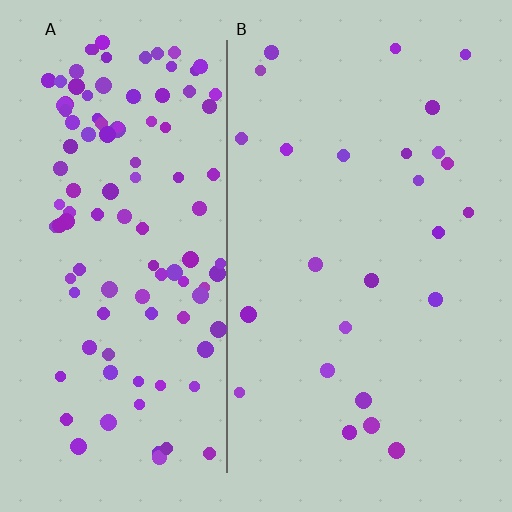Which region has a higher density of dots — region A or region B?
A (the left).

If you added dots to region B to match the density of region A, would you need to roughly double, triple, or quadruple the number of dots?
Approximately quadruple.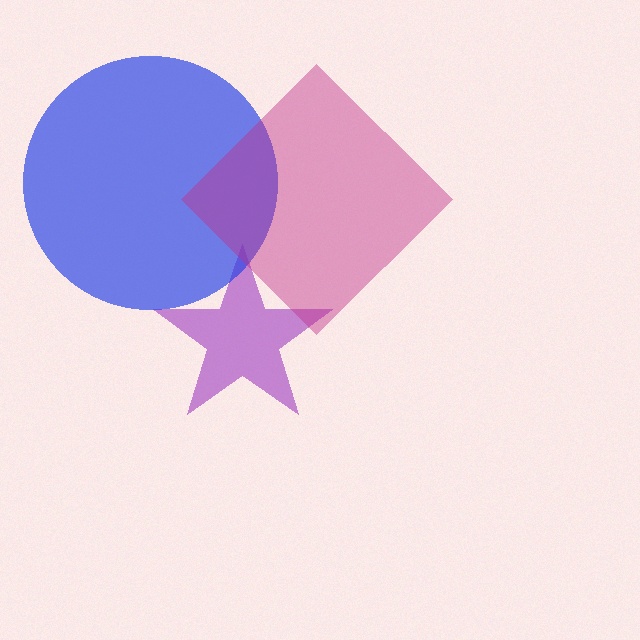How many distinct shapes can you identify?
There are 3 distinct shapes: a purple star, a blue circle, a magenta diamond.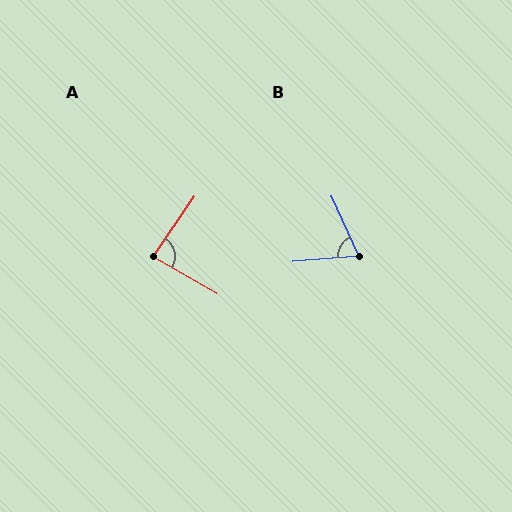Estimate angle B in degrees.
Approximately 70 degrees.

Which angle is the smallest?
B, at approximately 70 degrees.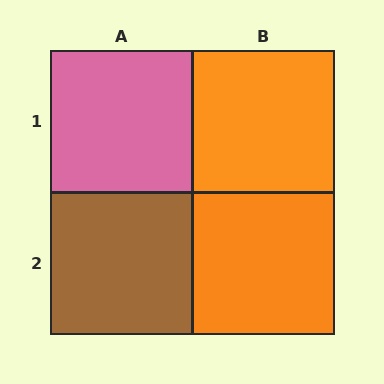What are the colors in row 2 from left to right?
Brown, orange.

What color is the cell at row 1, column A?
Pink.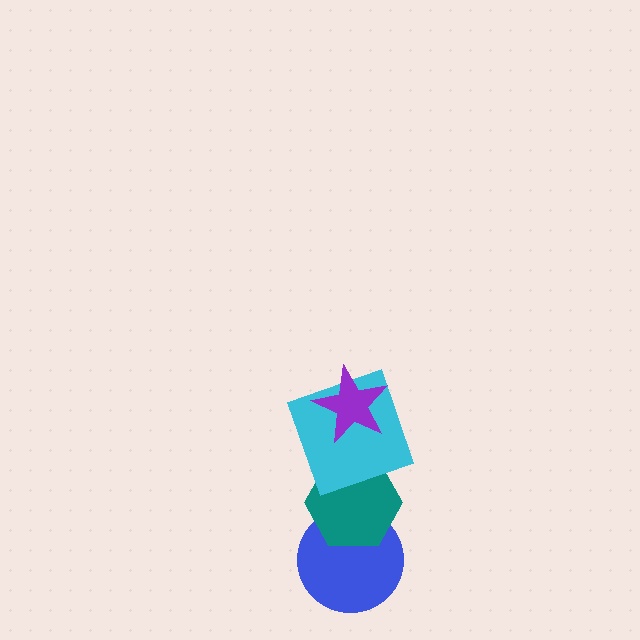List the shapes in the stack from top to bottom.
From top to bottom: the purple star, the cyan square, the teal hexagon, the blue circle.